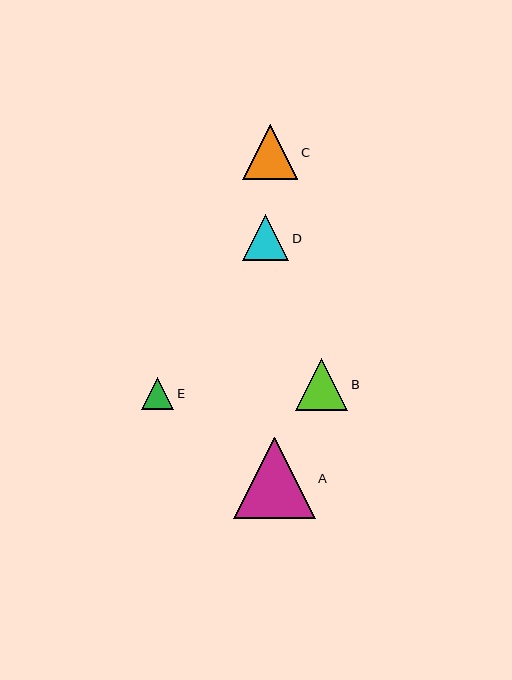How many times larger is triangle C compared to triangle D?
Triangle C is approximately 1.2 times the size of triangle D.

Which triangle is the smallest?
Triangle E is the smallest with a size of approximately 32 pixels.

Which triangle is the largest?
Triangle A is the largest with a size of approximately 81 pixels.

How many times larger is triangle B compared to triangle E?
Triangle B is approximately 1.6 times the size of triangle E.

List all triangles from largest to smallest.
From largest to smallest: A, C, B, D, E.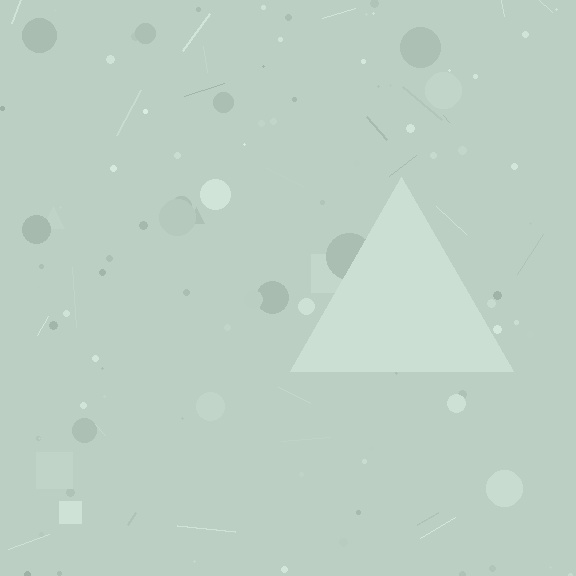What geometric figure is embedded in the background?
A triangle is embedded in the background.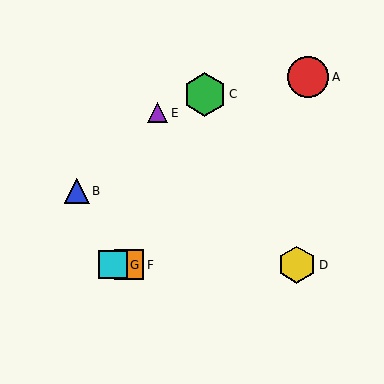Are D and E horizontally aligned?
No, D is at y≈265 and E is at y≈113.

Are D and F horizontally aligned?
Yes, both are at y≈265.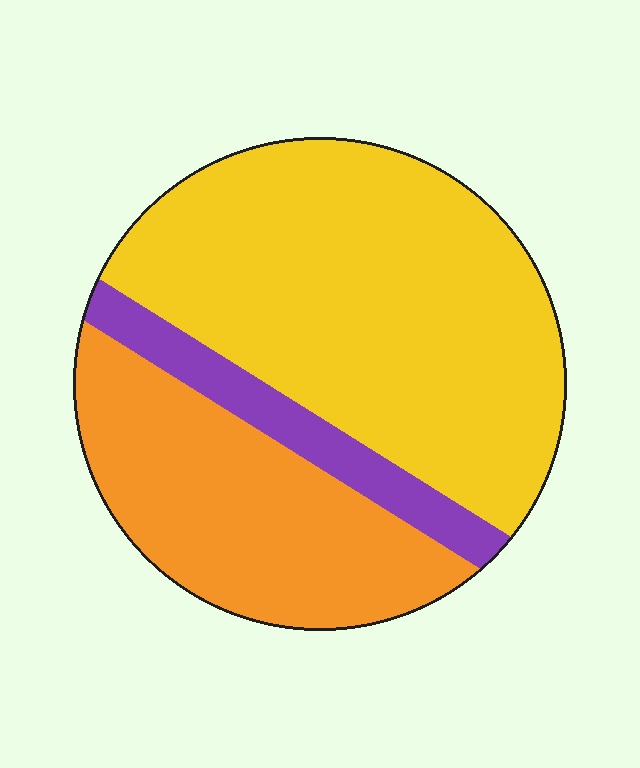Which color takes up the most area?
Yellow, at roughly 55%.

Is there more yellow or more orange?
Yellow.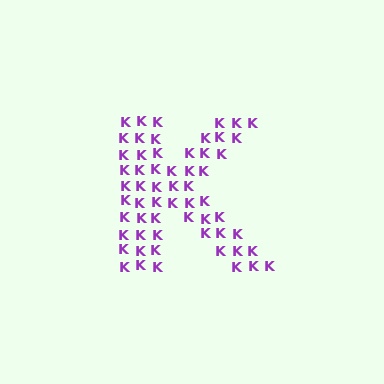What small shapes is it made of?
It is made of small letter K's.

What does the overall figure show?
The overall figure shows the letter K.